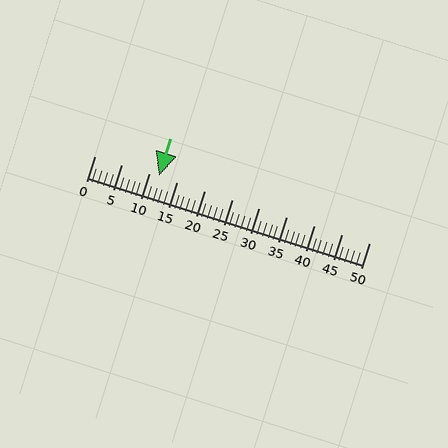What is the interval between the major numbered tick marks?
The major tick marks are spaced 5 units apart.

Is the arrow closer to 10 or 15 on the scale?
The arrow is closer to 10.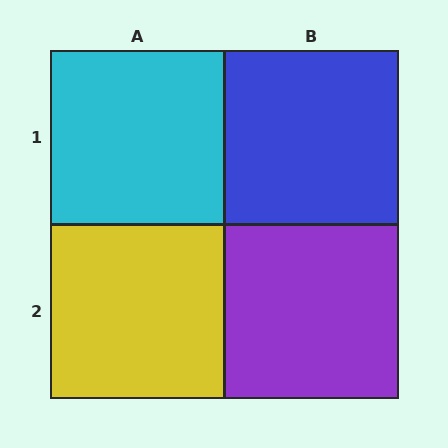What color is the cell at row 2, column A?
Yellow.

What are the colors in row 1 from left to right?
Cyan, blue.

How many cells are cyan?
1 cell is cyan.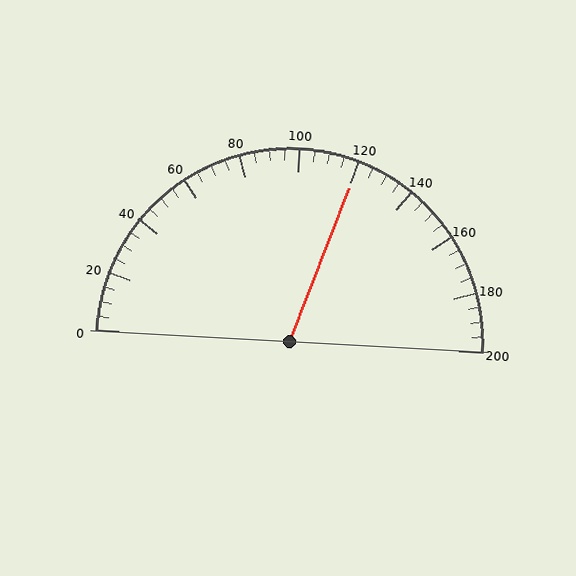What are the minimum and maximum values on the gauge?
The gauge ranges from 0 to 200.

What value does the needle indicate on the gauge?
The needle indicates approximately 120.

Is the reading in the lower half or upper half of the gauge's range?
The reading is in the upper half of the range (0 to 200).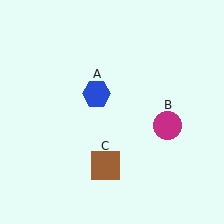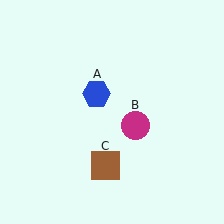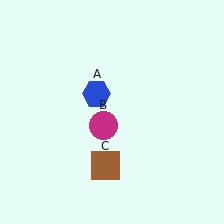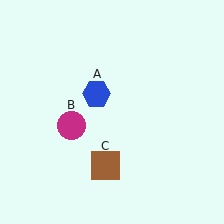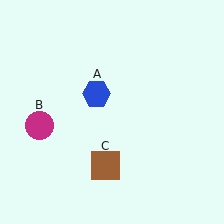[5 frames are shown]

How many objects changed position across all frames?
1 object changed position: magenta circle (object B).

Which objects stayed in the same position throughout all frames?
Blue hexagon (object A) and brown square (object C) remained stationary.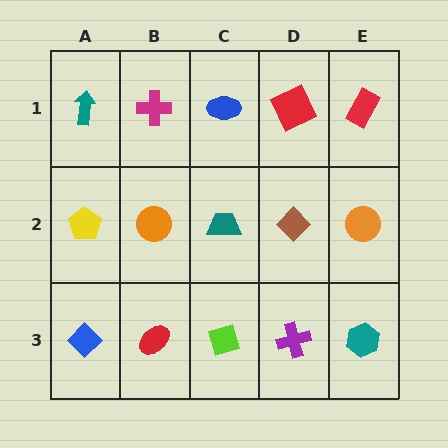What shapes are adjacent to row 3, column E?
An orange circle (row 2, column E), a purple cross (row 3, column D).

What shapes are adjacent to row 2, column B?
A magenta cross (row 1, column B), a red ellipse (row 3, column B), a yellow pentagon (row 2, column A), a teal trapezoid (row 2, column C).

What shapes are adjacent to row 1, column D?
A brown diamond (row 2, column D), a blue ellipse (row 1, column C), a red rectangle (row 1, column E).